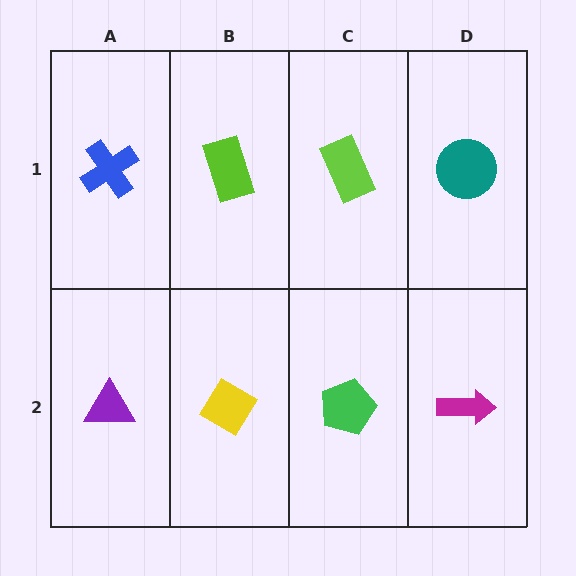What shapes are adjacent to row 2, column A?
A blue cross (row 1, column A), a yellow diamond (row 2, column B).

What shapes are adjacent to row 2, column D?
A teal circle (row 1, column D), a green pentagon (row 2, column C).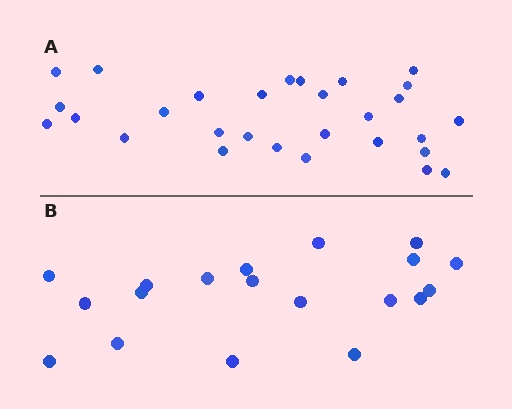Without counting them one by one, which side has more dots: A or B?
Region A (the top region) has more dots.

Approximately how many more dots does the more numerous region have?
Region A has roughly 10 or so more dots than region B.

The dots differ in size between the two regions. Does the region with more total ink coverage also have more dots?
No. Region B has more total ink coverage because its dots are larger, but region A actually contains more individual dots. Total area can be misleading — the number of items is what matters here.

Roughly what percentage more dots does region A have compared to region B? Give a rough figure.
About 55% more.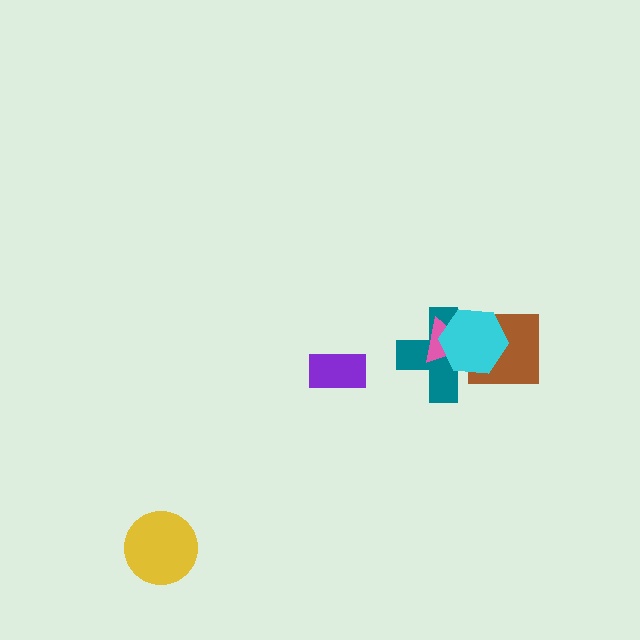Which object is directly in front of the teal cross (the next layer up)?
The pink triangle is directly in front of the teal cross.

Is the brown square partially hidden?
Yes, it is partially covered by another shape.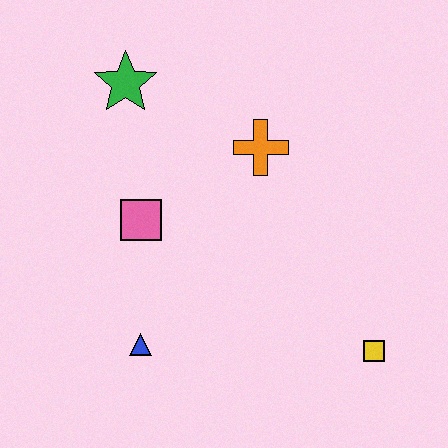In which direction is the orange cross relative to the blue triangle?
The orange cross is above the blue triangle.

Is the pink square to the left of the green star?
No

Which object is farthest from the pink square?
The yellow square is farthest from the pink square.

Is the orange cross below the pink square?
No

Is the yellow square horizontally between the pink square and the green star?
No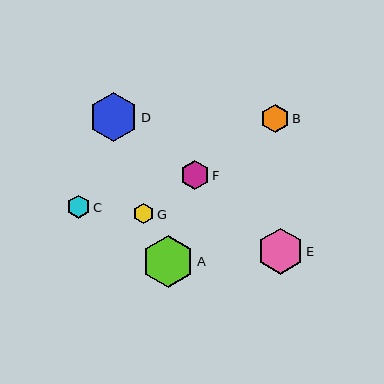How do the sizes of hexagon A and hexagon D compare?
Hexagon A and hexagon D are approximately the same size.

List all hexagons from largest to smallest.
From largest to smallest: A, D, E, F, B, C, G.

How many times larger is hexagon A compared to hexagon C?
Hexagon A is approximately 2.3 times the size of hexagon C.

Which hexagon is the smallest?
Hexagon G is the smallest with a size of approximately 21 pixels.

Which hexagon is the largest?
Hexagon A is the largest with a size of approximately 52 pixels.